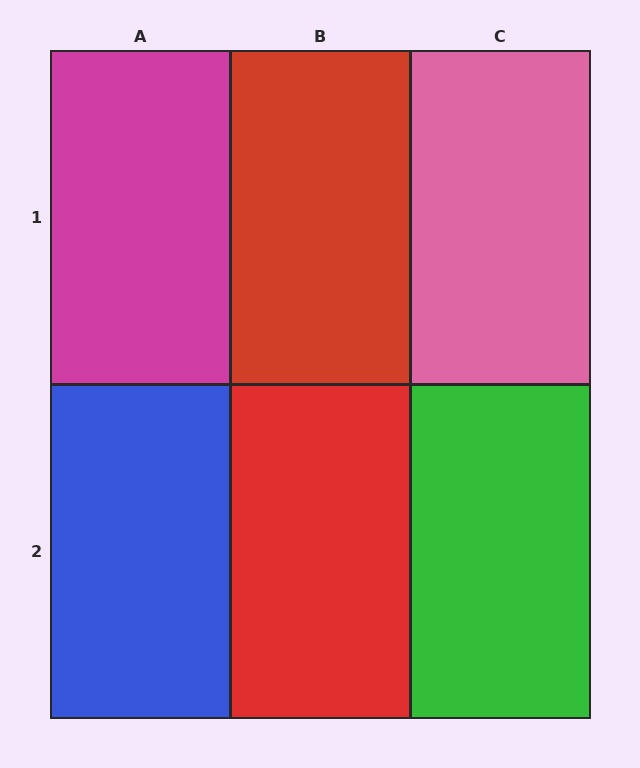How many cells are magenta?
1 cell is magenta.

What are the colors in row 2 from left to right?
Blue, red, green.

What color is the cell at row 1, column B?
Red.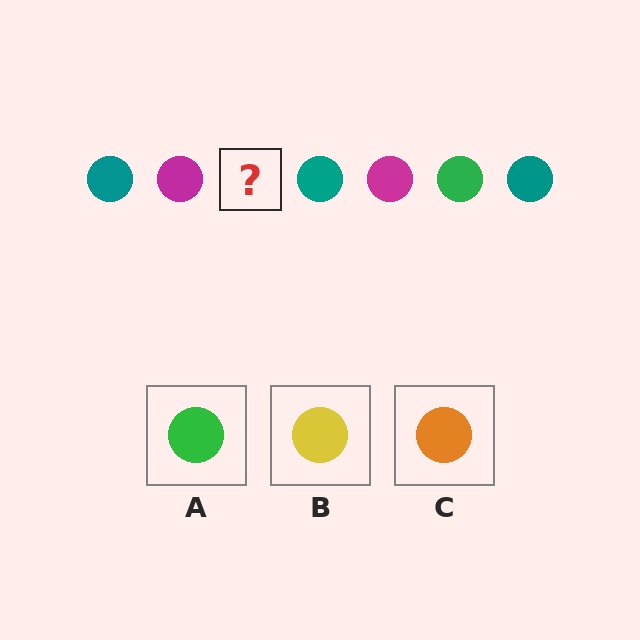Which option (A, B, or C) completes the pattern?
A.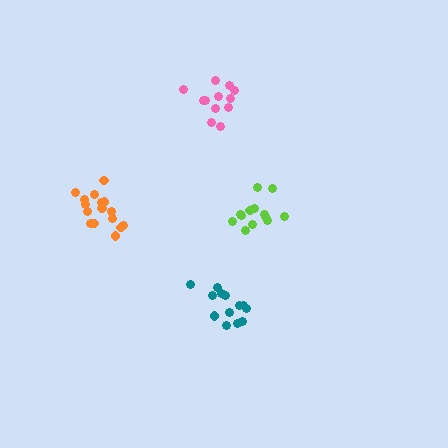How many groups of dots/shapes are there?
There are 4 groups.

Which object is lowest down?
The teal cluster is bottommost.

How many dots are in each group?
Group 1: 12 dots, Group 2: 13 dots, Group 3: 13 dots, Group 4: 16 dots (54 total).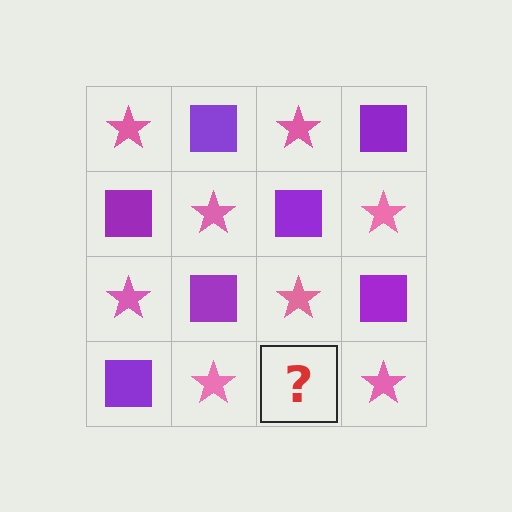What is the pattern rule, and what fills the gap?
The rule is that it alternates pink star and purple square in a checkerboard pattern. The gap should be filled with a purple square.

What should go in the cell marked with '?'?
The missing cell should contain a purple square.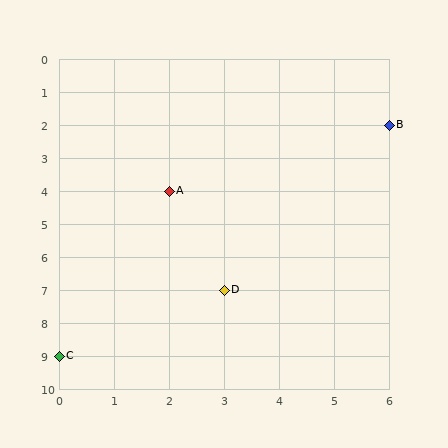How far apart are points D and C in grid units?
Points D and C are 3 columns and 2 rows apart (about 3.6 grid units diagonally).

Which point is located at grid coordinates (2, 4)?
Point A is at (2, 4).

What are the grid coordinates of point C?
Point C is at grid coordinates (0, 9).